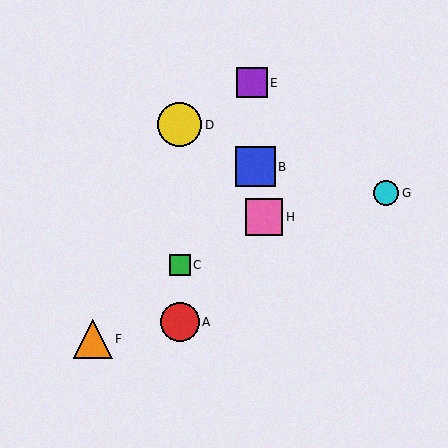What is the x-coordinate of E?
Object E is at x≈252.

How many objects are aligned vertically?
3 objects (A, C, D) are aligned vertically.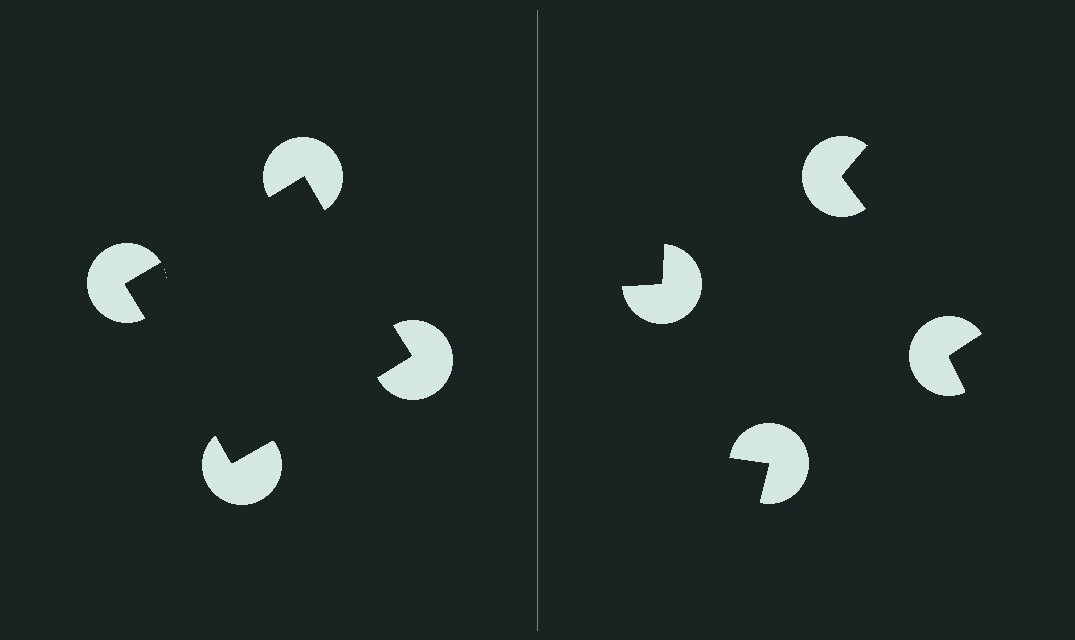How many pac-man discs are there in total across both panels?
8 — 4 on each side.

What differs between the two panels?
The pac-man discs are positioned identically on both sides; only the wedge orientations differ. On the left they align to a square; on the right they are misaligned.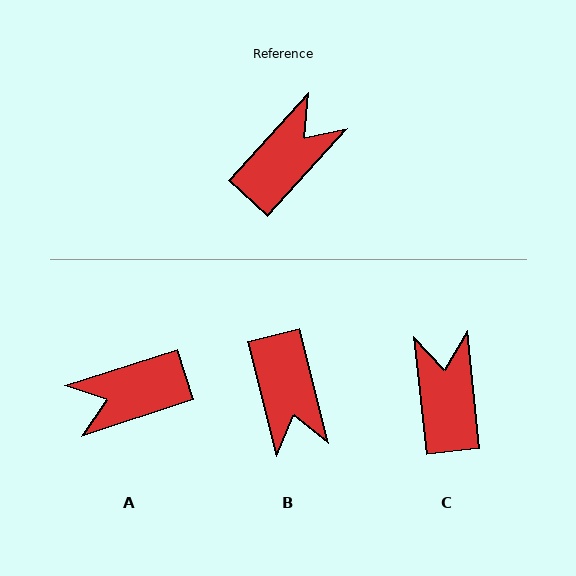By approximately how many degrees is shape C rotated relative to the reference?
Approximately 48 degrees counter-clockwise.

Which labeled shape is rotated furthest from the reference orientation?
A, about 150 degrees away.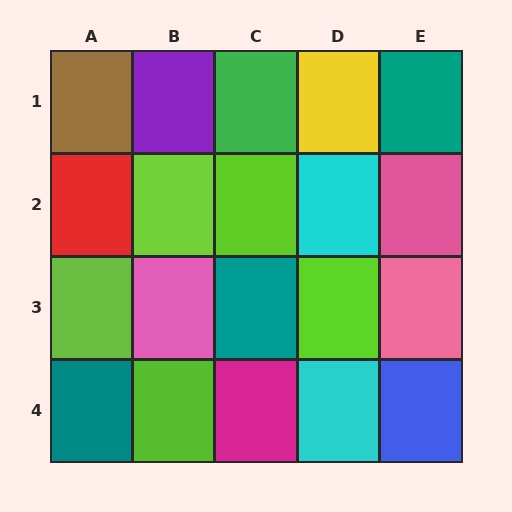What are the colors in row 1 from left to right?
Brown, purple, green, yellow, teal.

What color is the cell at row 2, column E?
Pink.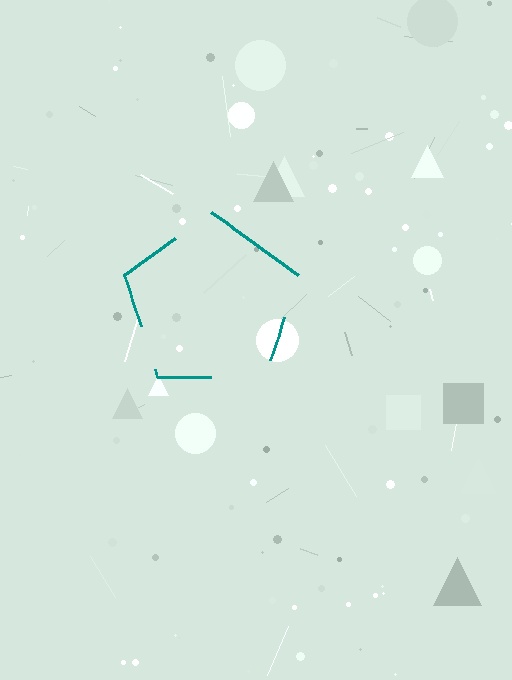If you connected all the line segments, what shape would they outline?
They would outline a pentagon.